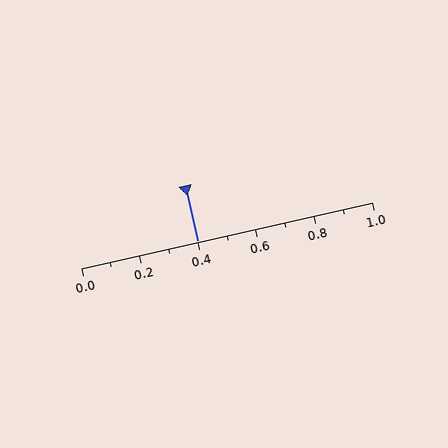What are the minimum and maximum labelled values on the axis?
The axis runs from 0.0 to 1.0.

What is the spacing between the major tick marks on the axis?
The major ticks are spaced 0.2 apart.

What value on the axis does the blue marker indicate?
The marker indicates approximately 0.4.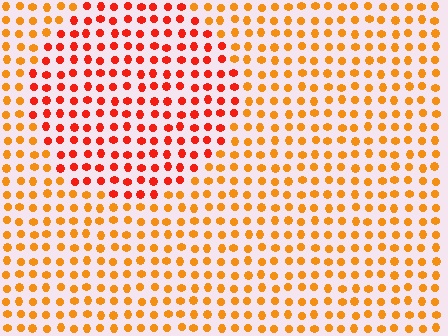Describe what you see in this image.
The image is filled with small orange elements in a uniform arrangement. A circle-shaped region is visible where the elements are tinted to a slightly different hue, forming a subtle color boundary.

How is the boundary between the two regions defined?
The boundary is defined purely by a slight shift in hue (about 31 degrees). Spacing, size, and orientation are identical on both sides.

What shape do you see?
I see a circle.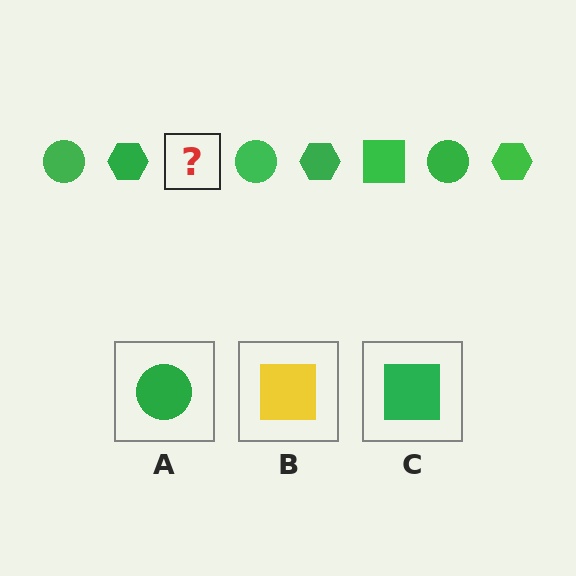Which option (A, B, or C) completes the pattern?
C.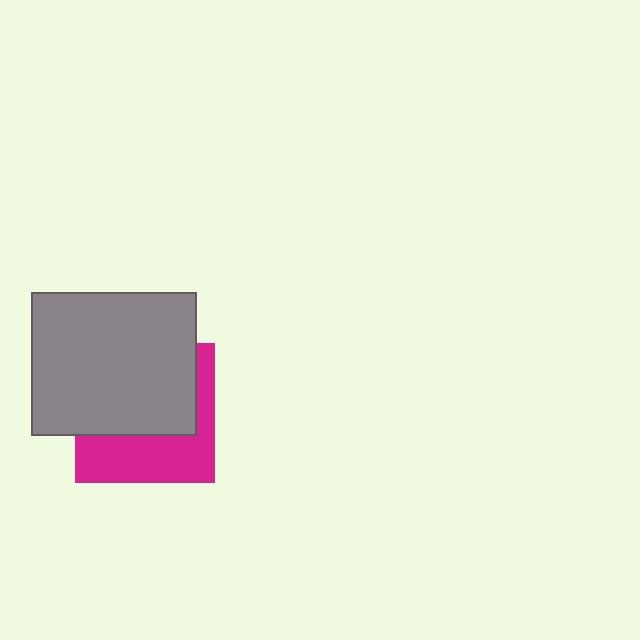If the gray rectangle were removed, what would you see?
You would see the complete magenta square.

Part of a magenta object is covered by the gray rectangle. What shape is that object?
It is a square.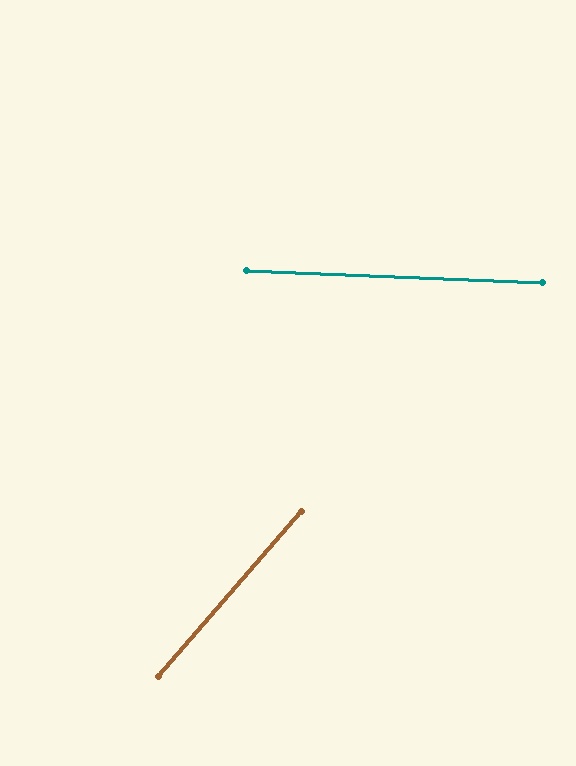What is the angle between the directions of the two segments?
Approximately 51 degrees.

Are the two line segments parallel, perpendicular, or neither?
Neither parallel nor perpendicular — they differ by about 51°.